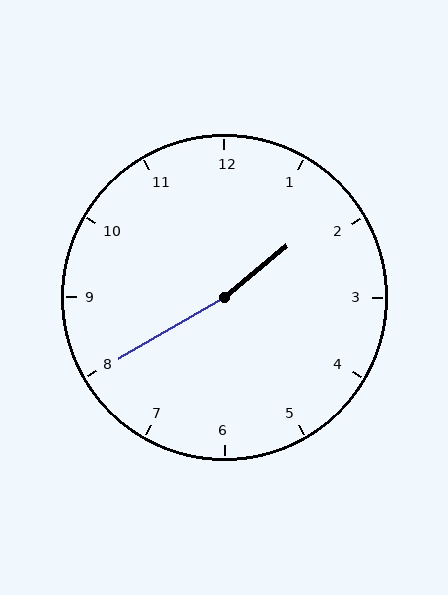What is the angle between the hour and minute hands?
Approximately 170 degrees.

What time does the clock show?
1:40.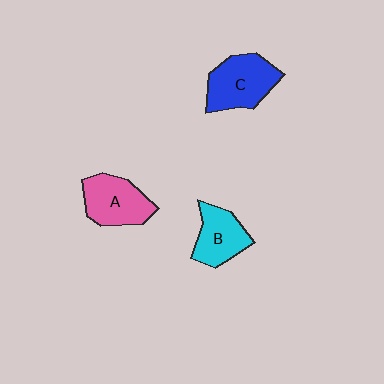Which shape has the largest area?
Shape C (blue).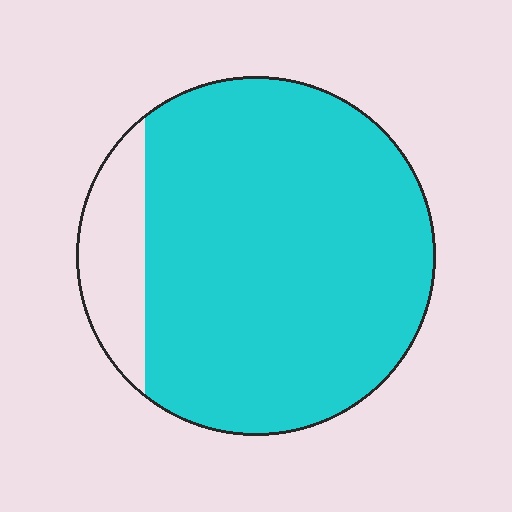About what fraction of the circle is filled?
About seven eighths (7/8).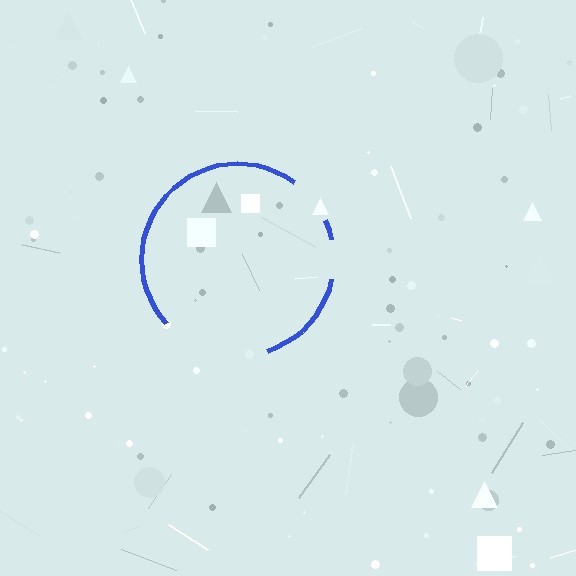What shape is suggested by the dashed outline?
The dashed outline suggests a circle.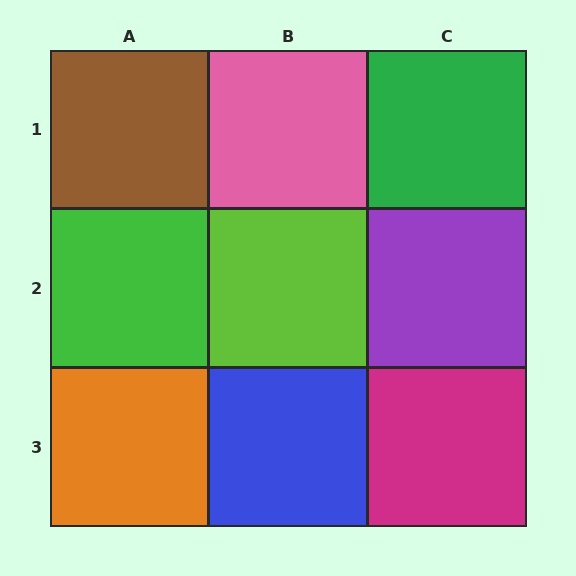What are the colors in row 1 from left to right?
Brown, pink, green.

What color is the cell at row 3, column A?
Orange.